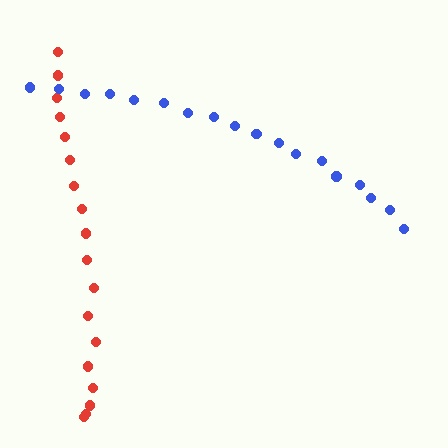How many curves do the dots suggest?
There are 2 distinct paths.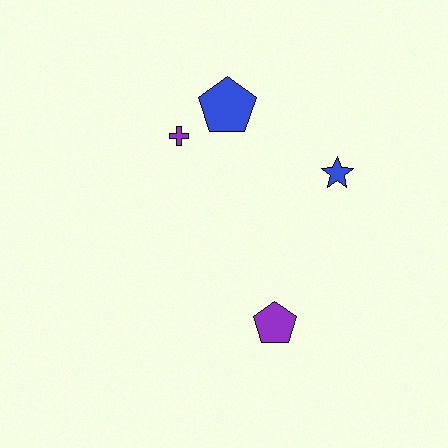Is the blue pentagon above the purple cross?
Yes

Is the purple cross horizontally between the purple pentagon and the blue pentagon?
No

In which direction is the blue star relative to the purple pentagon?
The blue star is above the purple pentagon.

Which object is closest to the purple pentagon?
The blue star is closest to the purple pentagon.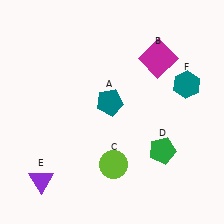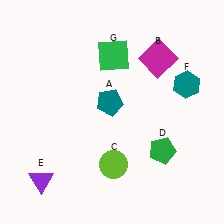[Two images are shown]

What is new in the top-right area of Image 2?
A green square (G) was added in the top-right area of Image 2.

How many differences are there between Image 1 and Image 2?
There is 1 difference between the two images.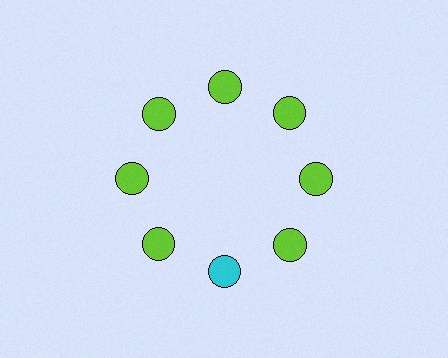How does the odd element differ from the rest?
It has a different color: cyan instead of lime.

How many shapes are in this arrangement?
There are 8 shapes arranged in a ring pattern.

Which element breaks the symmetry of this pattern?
The cyan circle at roughly the 6 o'clock position breaks the symmetry. All other shapes are lime circles.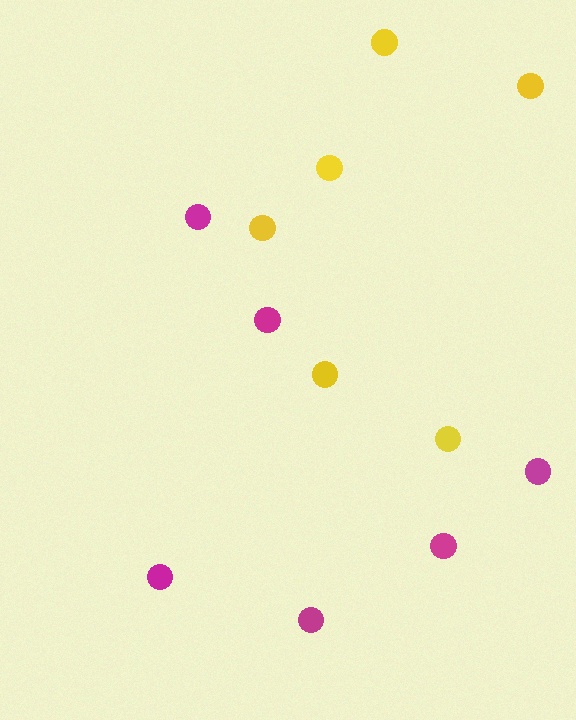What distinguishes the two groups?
There are 2 groups: one group of magenta circles (6) and one group of yellow circles (6).